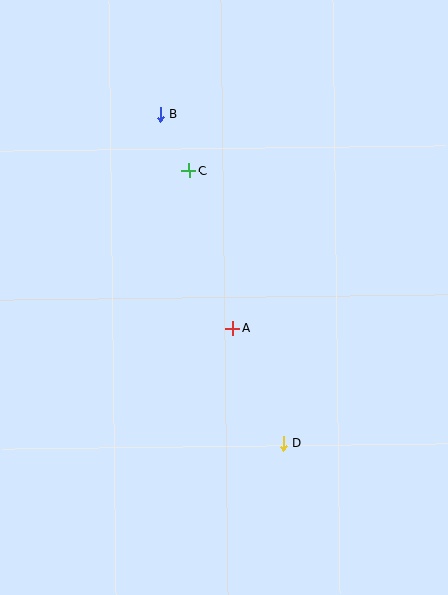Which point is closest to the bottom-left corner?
Point D is closest to the bottom-left corner.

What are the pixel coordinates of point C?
Point C is at (189, 171).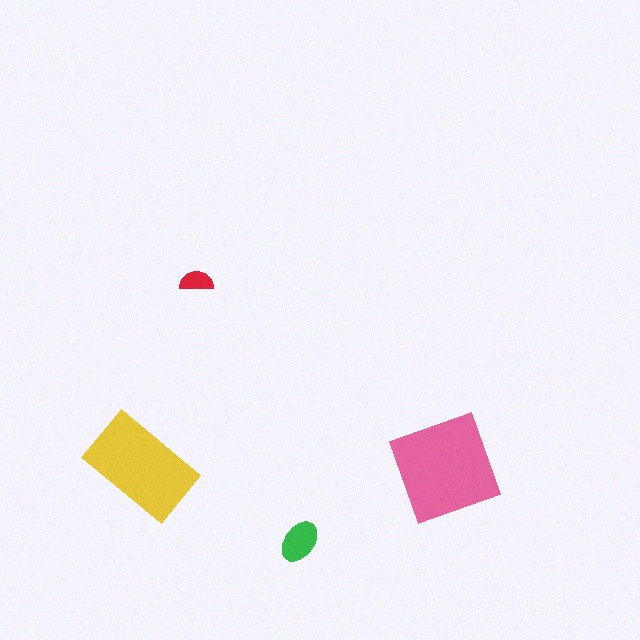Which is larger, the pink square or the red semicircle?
The pink square.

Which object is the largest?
The pink square.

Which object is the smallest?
The red semicircle.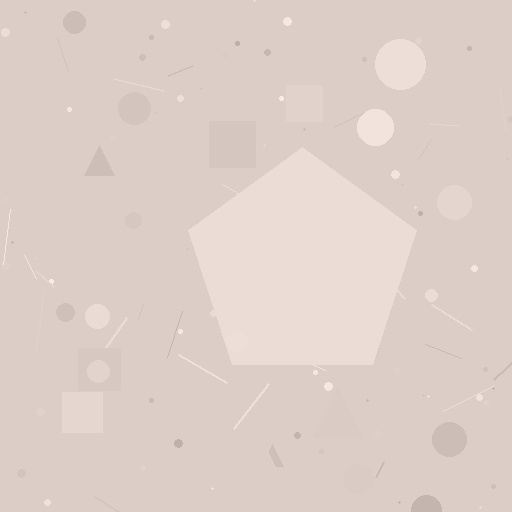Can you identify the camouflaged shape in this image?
The camouflaged shape is a pentagon.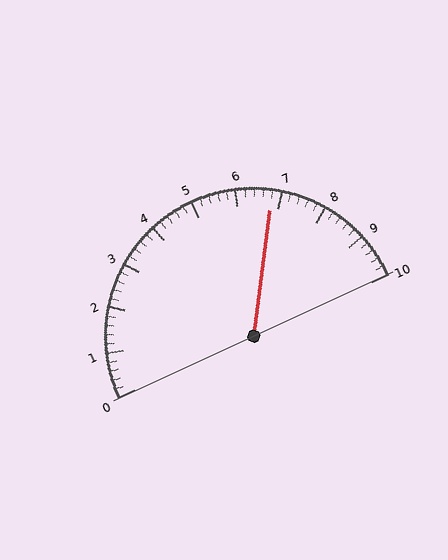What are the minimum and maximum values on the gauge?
The gauge ranges from 0 to 10.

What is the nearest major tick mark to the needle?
The nearest major tick mark is 7.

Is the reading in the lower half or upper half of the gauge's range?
The reading is in the upper half of the range (0 to 10).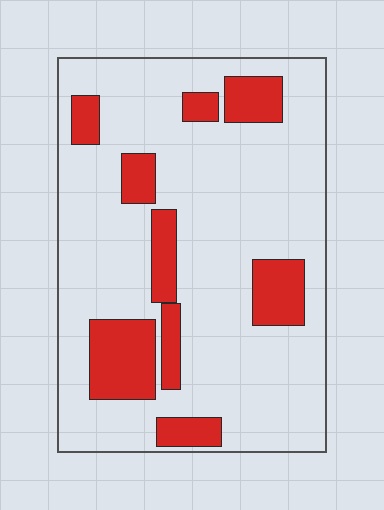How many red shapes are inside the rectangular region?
9.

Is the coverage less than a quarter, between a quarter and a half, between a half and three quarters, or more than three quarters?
Less than a quarter.